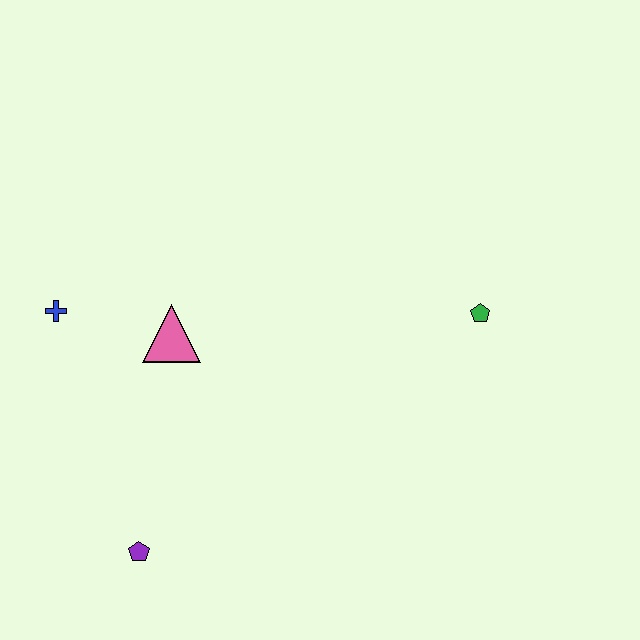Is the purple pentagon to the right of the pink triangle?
No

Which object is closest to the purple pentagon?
The pink triangle is closest to the purple pentagon.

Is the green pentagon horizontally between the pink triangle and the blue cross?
No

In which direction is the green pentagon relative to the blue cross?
The green pentagon is to the right of the blue cross.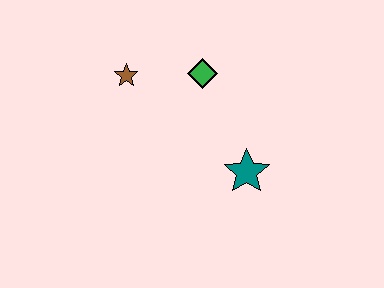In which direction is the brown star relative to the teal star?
The brown star is to the left of the teal star.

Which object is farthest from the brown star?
The teal star is farthest from the brown star.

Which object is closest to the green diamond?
The brown star is closest to the green diamond.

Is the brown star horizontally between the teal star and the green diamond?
No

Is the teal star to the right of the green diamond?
Yes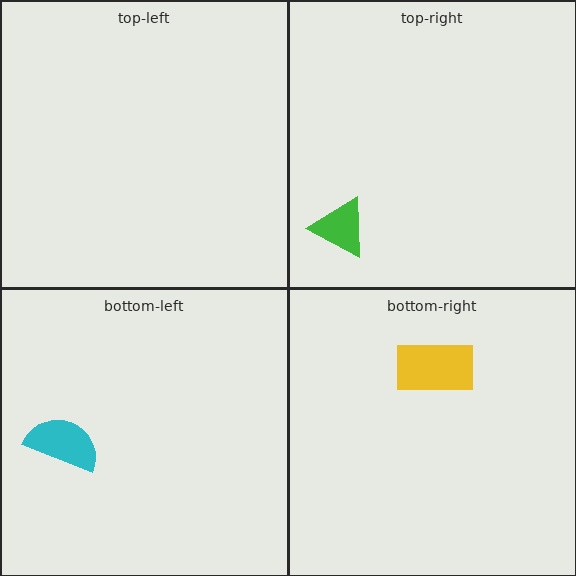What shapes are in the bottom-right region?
The yellow rectangle.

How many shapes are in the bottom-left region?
1.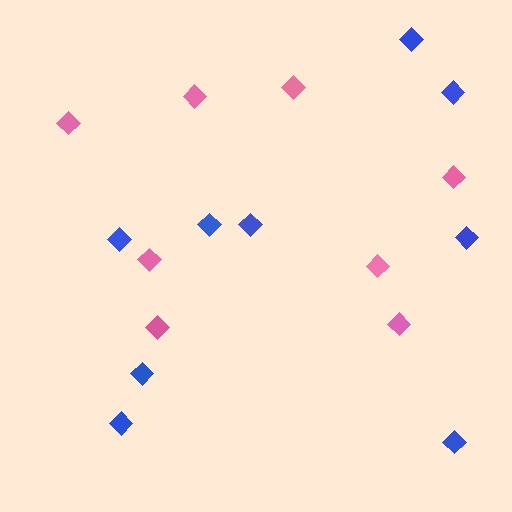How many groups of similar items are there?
There are 2 groups: one group of blue diamonds (9) and one group of pink diamonds (8).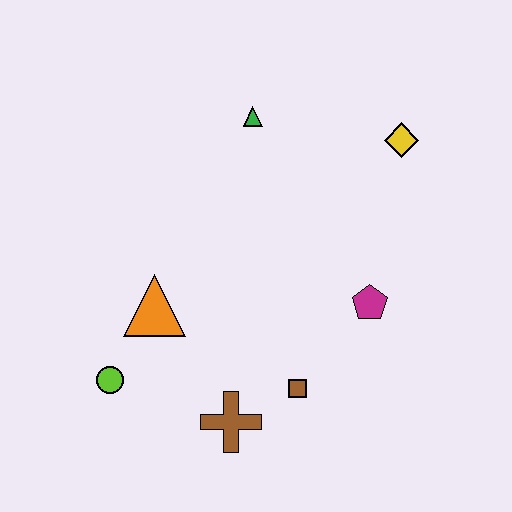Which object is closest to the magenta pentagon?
The brown square is closest to the magenta pentagon.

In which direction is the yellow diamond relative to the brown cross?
The yellow diamond is above the brown cross.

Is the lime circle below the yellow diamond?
Yes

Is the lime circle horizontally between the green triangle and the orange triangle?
No